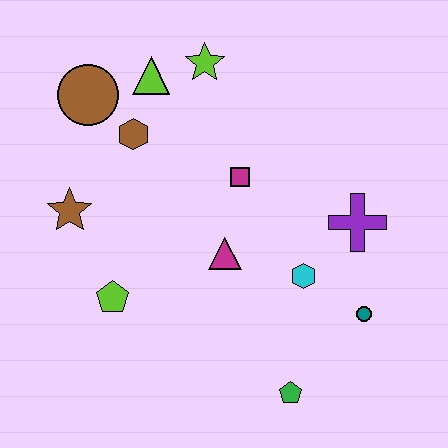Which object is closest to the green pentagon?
The teal circle is closest to the green pentagon.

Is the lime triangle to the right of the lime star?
No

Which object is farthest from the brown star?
The teal circle is farthest from the brown star.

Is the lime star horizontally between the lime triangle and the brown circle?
No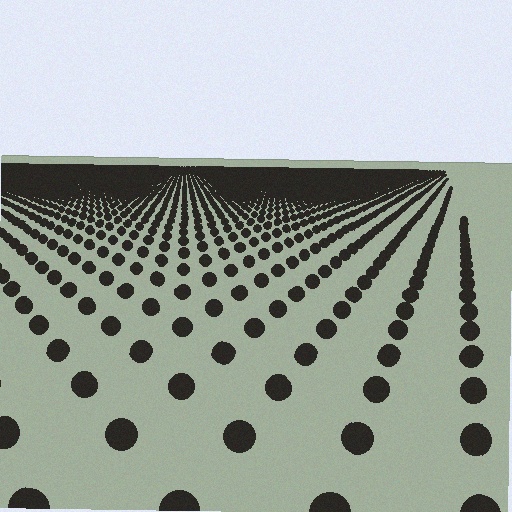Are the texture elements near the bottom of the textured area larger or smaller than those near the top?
Larger. Near the bottom, elements are closer to the viewer and appear at a bigger on-screen size.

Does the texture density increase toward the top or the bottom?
Density increases toward the top.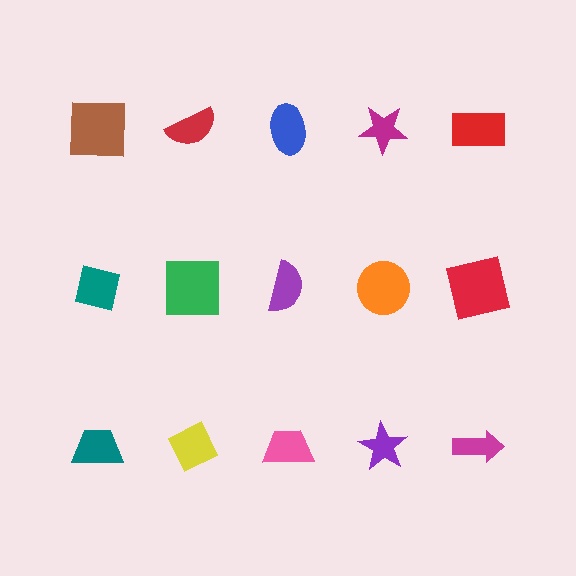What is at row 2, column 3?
A purple semicircle.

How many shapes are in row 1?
5 shapes.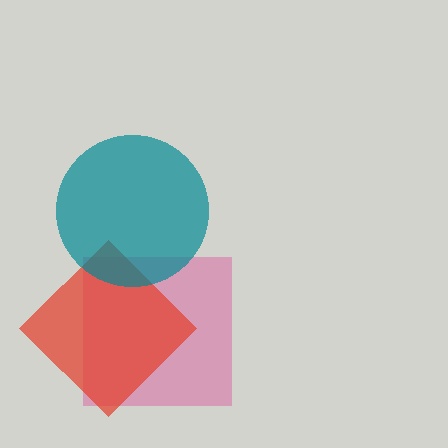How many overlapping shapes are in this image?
There are 3 overlapping shapes in the image.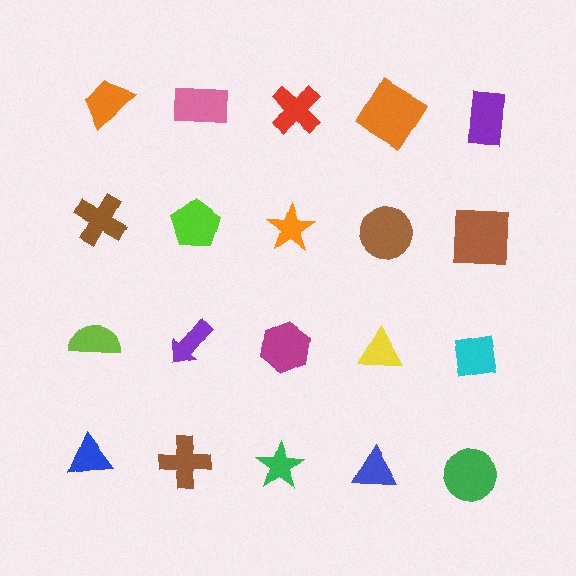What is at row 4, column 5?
A green circle.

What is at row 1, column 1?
An orange trapezoid.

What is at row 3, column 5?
A cyan square.